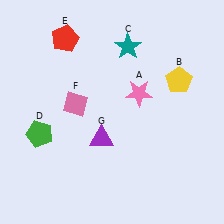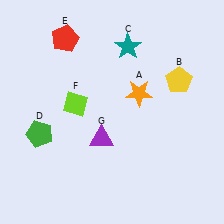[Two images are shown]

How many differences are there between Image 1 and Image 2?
There are 2 differences between the two images.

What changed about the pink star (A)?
In Image 1, A is pink. In Image 2, it changed to orange.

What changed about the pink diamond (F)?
In Image 1, F is pink. In Image 2, it changed to lime.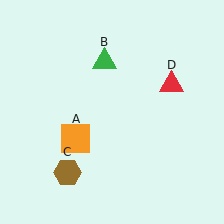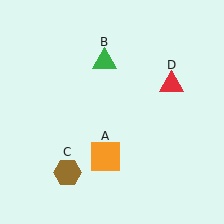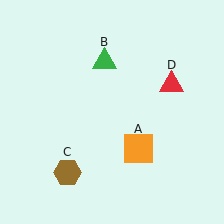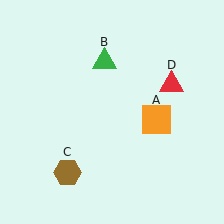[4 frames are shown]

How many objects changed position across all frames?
1 object changed position: orange square (object A).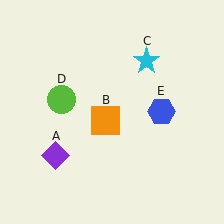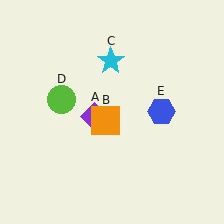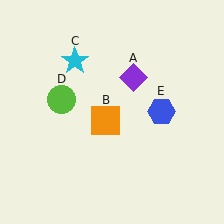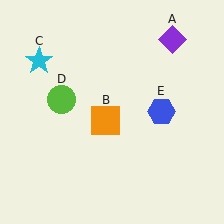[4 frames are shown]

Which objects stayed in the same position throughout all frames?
Orange square (object B) and lime circle (object D) and blue hexagon (object E) remained stationary.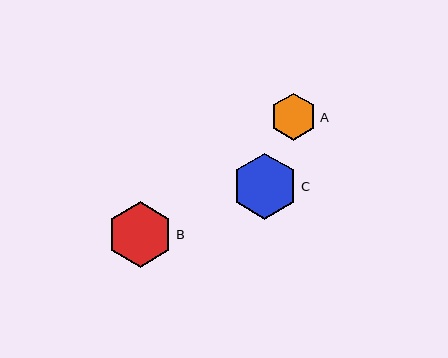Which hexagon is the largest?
Hexagon C is the largest with a size of approximately 66 pixels.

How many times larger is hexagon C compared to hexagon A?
Hexagon C is approximately 1.4 times the size of hexagon A.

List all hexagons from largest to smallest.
From largest to smallest: C, B, A.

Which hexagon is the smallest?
Hexagon A is the smallest with a size of approximately 47 pixels.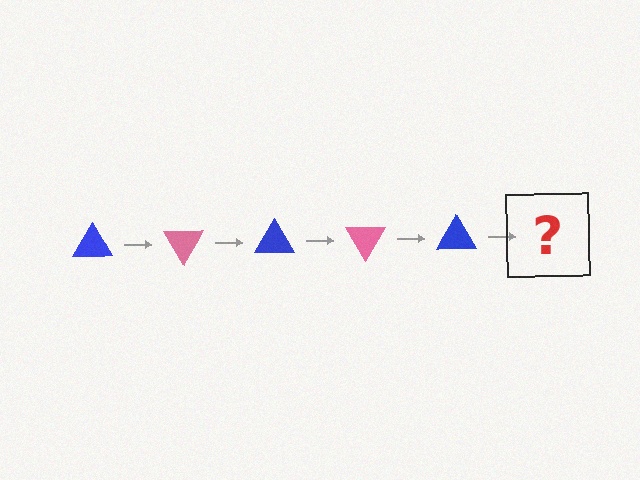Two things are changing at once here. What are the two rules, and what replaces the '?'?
The two rules are that it rotates 60 degrees each step and the color cycles through blue and pink. The '?' should be a pink triangle, rotated 300 degrees from the start.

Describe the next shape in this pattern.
It should be a pink triangle, rotated 300 degrees from the start.